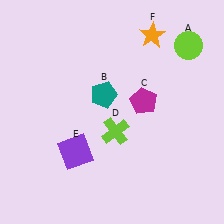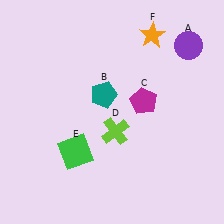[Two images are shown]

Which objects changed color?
A changed from lime to purple. E changed from purple to green.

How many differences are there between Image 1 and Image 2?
There are 2 differences between the two images.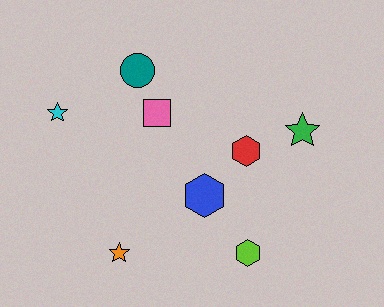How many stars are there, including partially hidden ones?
There are 3 stars.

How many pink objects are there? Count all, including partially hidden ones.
There is 1 pink object.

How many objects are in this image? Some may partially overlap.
There are 8 objects.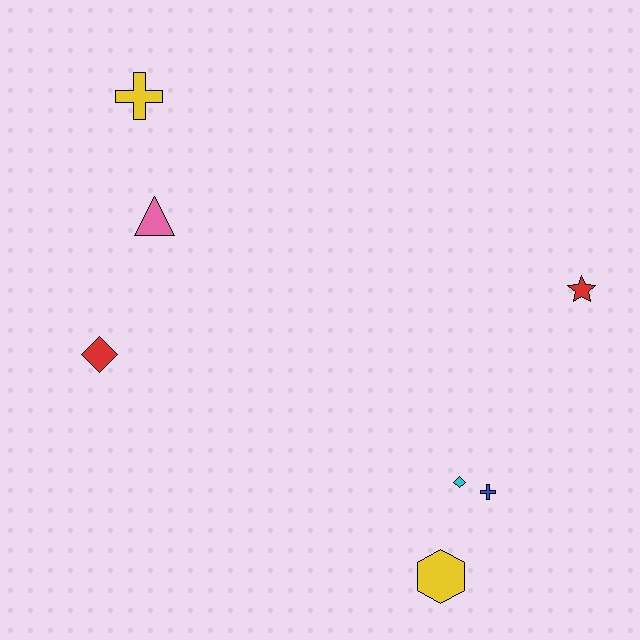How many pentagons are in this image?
There are no pentagons.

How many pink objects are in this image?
There is 1 pink object.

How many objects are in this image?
There are 7 objects.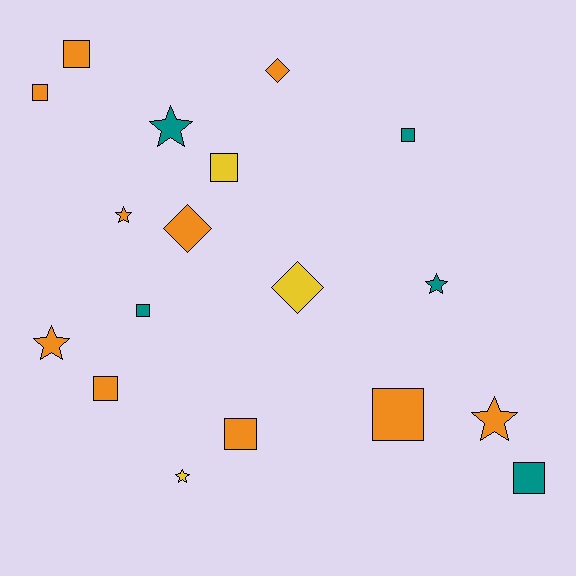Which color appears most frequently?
Orange, with 10 objects.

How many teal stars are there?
There are 2 teal stars.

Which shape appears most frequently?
Square, with 9 objects.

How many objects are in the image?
There are 18 objects.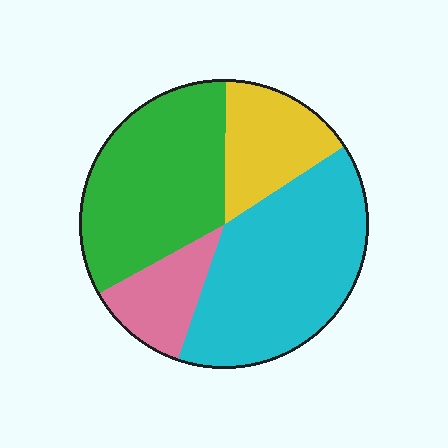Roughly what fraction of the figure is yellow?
Yellow takes up less than a quarter of the figure.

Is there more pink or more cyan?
Cyan.